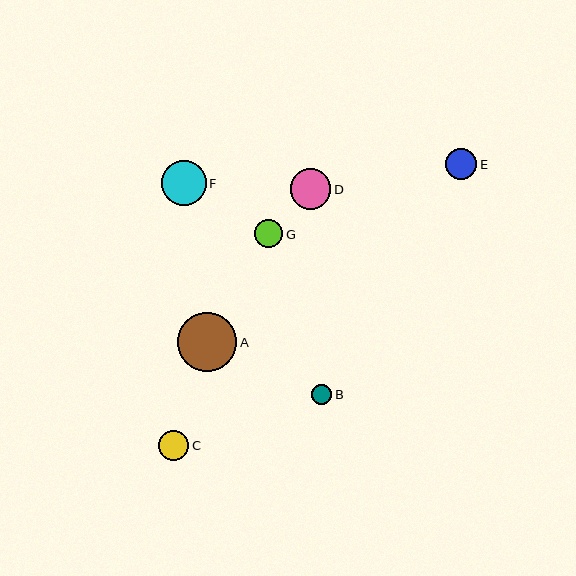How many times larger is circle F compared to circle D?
Circle F is approximately 1.1 times the size of circle D.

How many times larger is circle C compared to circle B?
Circle C is approximately 1.5 times the size of circle B.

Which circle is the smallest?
Circle B is the smallest with a size of approximately 20 pixels.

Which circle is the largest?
Circle A is the largest with a size of approximately 60 pixels.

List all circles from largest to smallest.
From largest to smallest: A, F, D, E, C, G, B.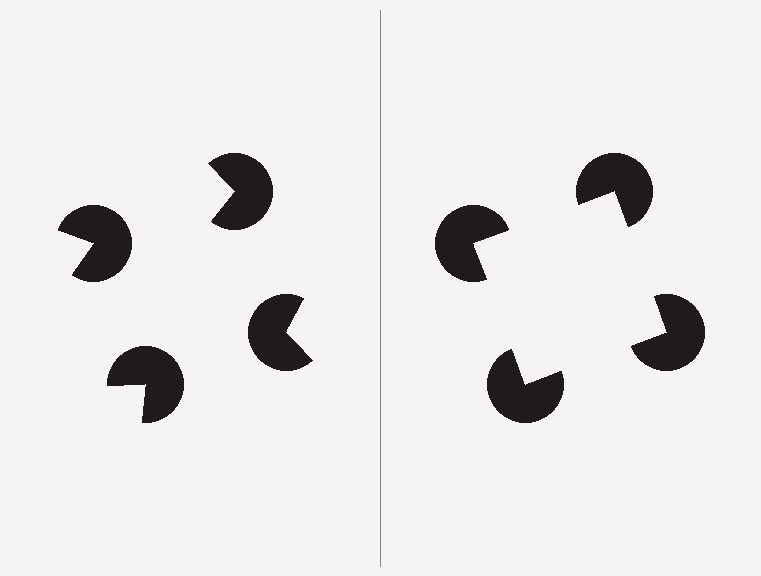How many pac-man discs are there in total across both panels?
8 — 4 on each side.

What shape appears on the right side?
An illusory square.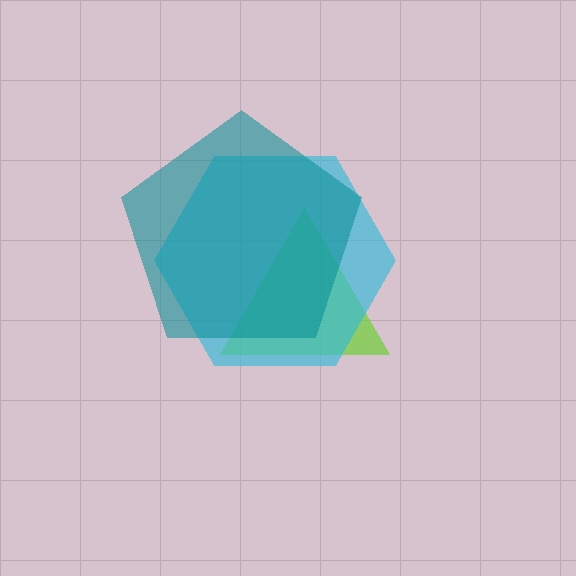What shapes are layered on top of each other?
The layered shapes are: a lime triangle, a cyan hexagon, a teal pentagon.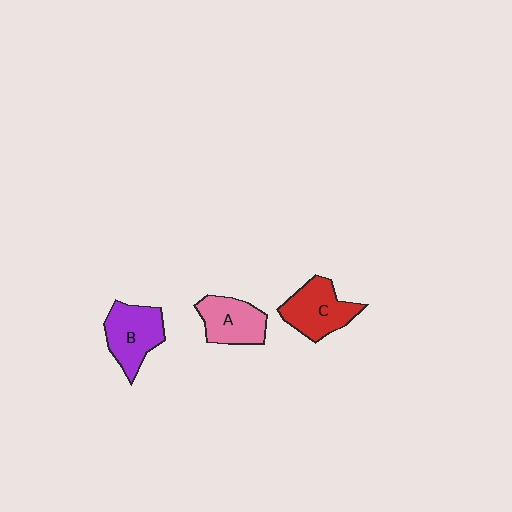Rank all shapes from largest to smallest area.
From largest to smallest: B (purple), C (red), A (pink).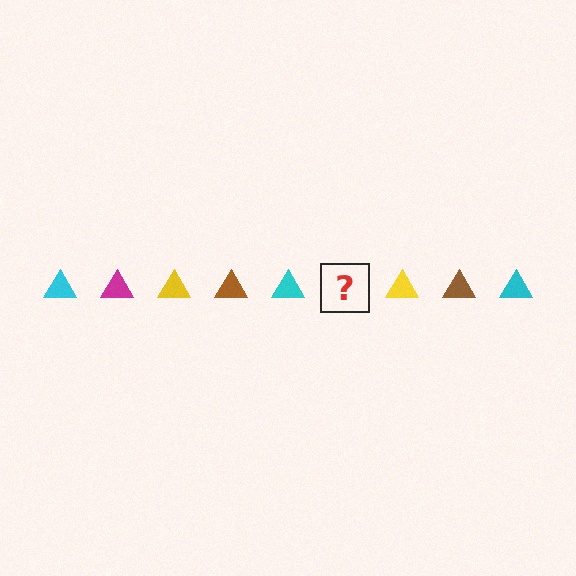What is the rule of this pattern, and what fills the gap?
The rule is that the pattern cycles through cyan, magenta, yellow, brown triangles. The gap should be filled with a magenta triangle.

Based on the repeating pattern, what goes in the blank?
The blank should be a magenta triangle.